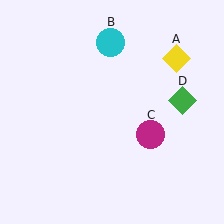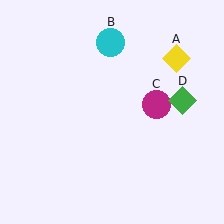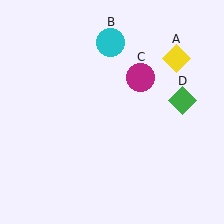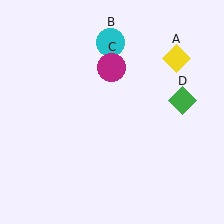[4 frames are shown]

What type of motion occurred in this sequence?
The magenta circle (object C) rotated counterclockwise around the center of the scene.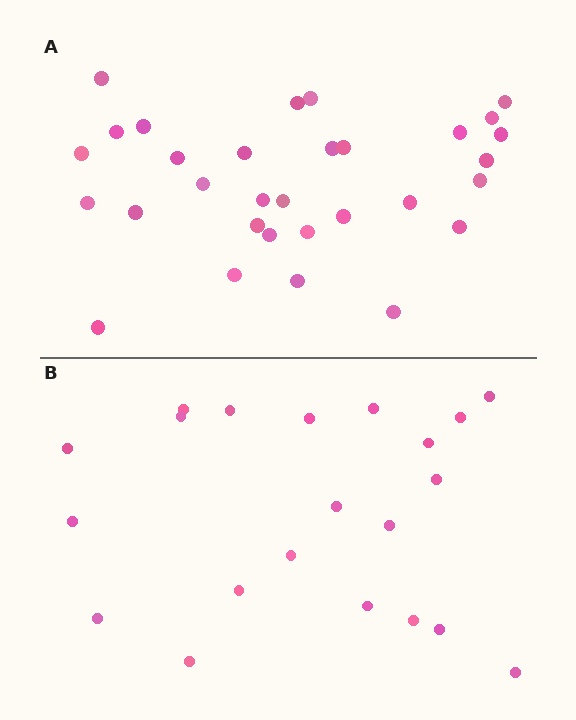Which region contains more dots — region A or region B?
Region A (the top region) has more dots.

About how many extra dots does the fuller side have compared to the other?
Region A has roughly 10 or so more dots than region B.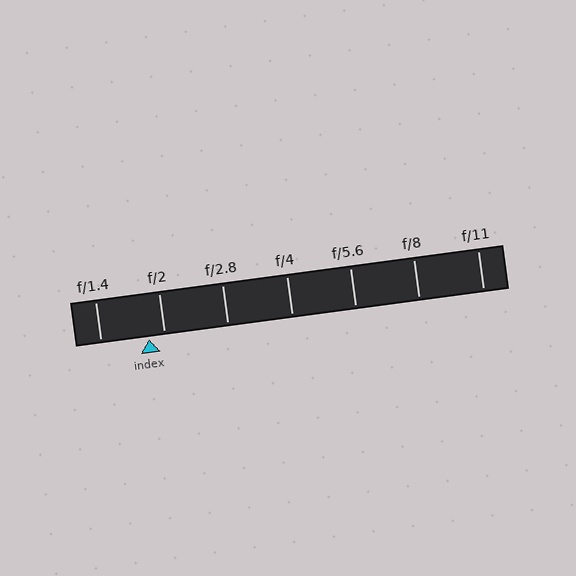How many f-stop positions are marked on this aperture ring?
There are 7 f-stop positions marked.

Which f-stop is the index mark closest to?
The index mark is closest to f/2.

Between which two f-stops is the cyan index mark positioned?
The index mark is between f/1.4 and f/2.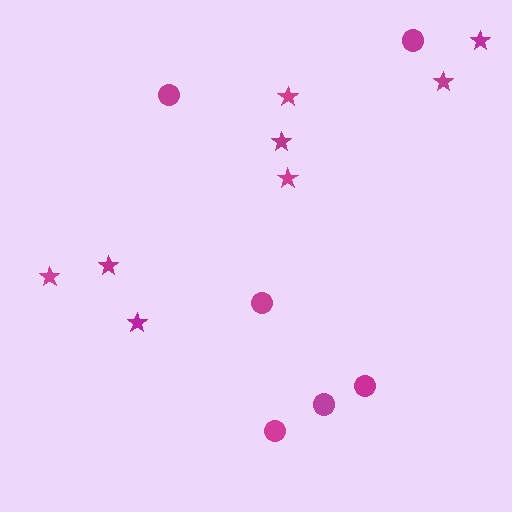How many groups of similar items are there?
There are 2 groups: one group of circles (6) and one group of stars (8).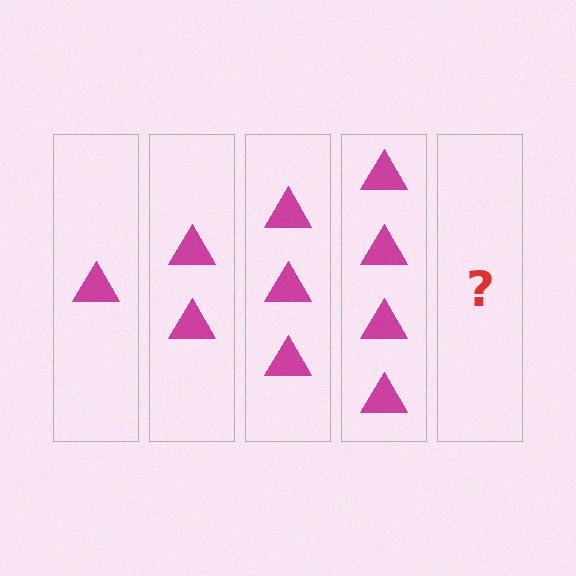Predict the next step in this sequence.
The next step is 5 triangles.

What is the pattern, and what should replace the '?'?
The pattern is that each step adds one more triangle. The '?' should be 5 triangles.